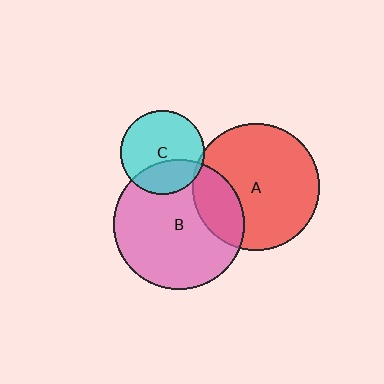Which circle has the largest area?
Circle B (pink).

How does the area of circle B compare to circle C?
Approximately 2.4 times.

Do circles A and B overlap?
Yes.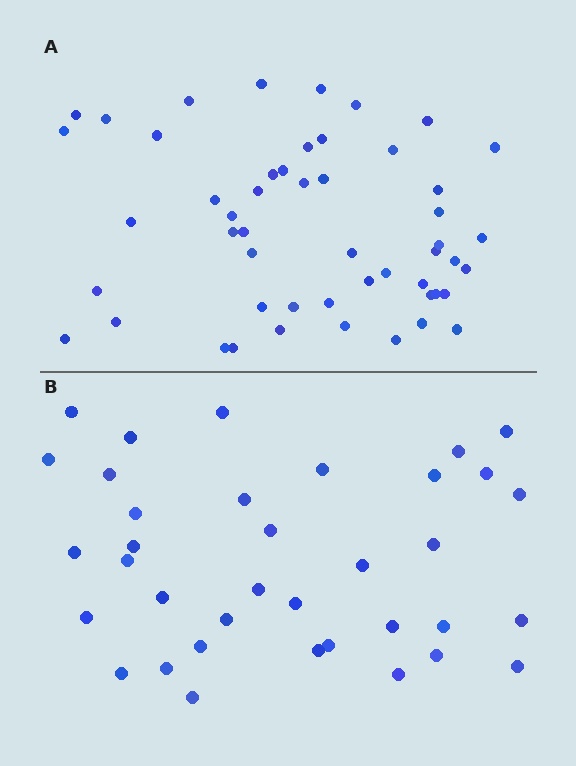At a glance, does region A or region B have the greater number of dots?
Region A (the top region) has more dots.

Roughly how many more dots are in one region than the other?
Region A has approximately 15 more dots than region B.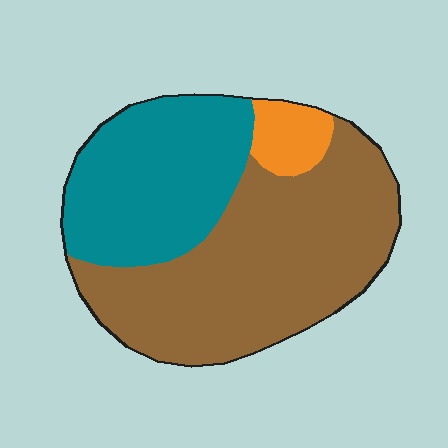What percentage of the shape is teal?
Teal covers about 35% of the shape.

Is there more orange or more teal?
Teal.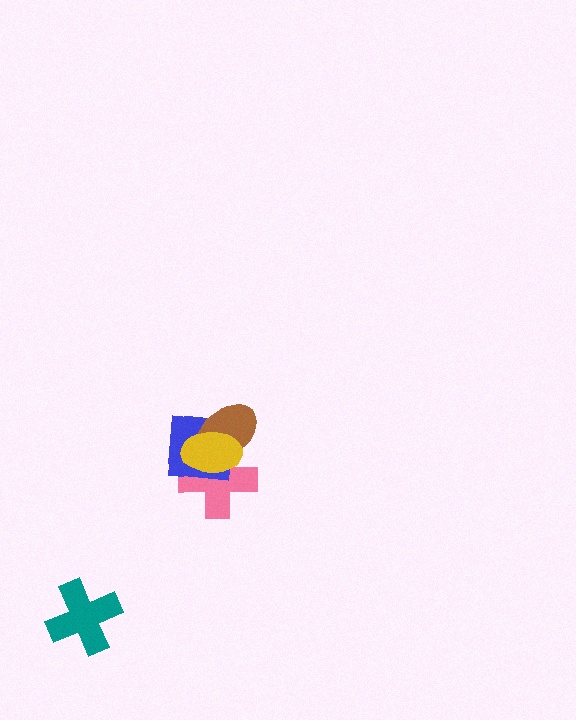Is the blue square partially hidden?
Yes, it is partially covered by another shape.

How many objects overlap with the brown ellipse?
3 objects overlap with the brown ellipse.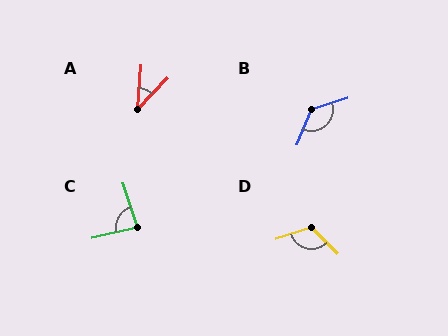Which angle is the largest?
B, at approximately 129 degrees.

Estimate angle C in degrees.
Approximately 84 degrees.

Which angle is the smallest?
A, at approximately 39 degrees.